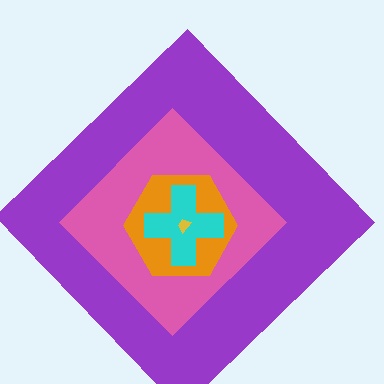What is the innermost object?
The yellow trapezoid.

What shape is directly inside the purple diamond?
The pink diamond.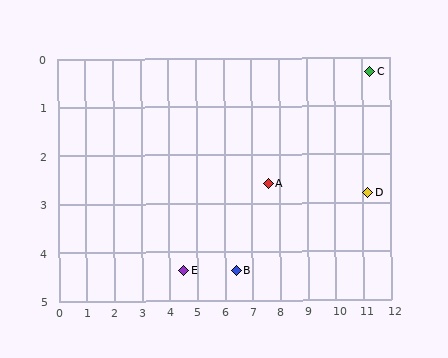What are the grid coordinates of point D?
Point D is at approximately (11.2, 2.8).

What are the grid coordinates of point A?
Point A is at approximately (7.6, 2.6).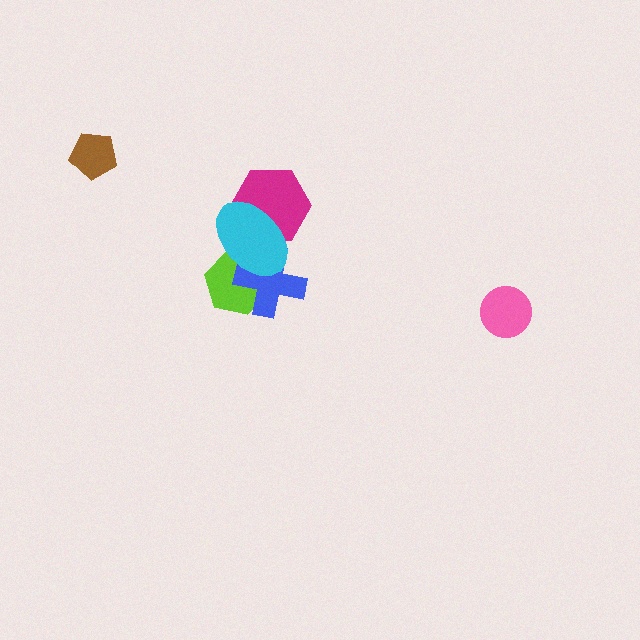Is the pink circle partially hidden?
No, no other shape covers it.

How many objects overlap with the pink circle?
0 objects overlap with the pink circle.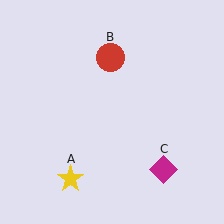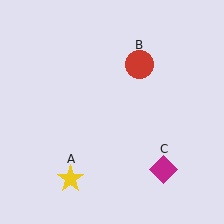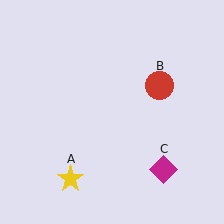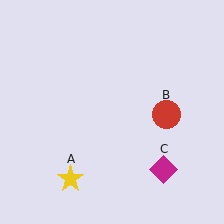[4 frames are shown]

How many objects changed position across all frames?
1 object changed position: red circle (object B).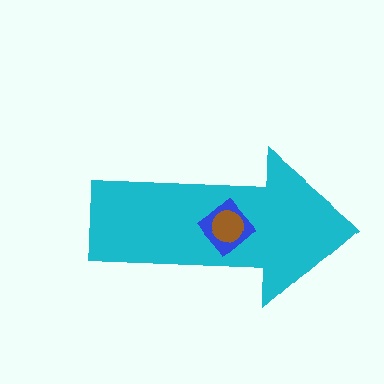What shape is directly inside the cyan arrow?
The blue diamond.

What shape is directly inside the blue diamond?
The brown circle.